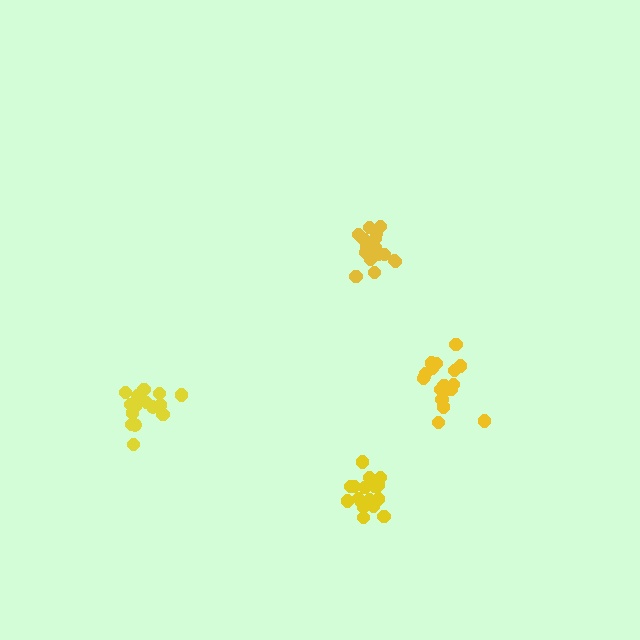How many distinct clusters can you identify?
There are 4 distinct clusters.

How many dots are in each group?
Group 1: 18 dots, Group 2: 17 dots, Group 3: 18 dots, Group 4: 18 dots (71 total).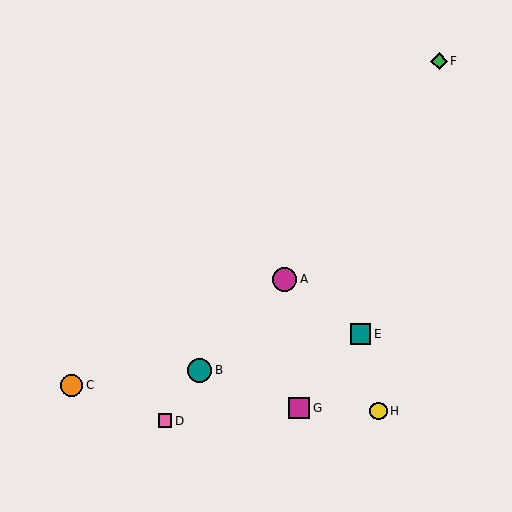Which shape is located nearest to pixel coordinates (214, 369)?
The teal circle (labeled B) at (199, 370) is nearest to that location.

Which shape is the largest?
The teal circle (labeled B) is the largest.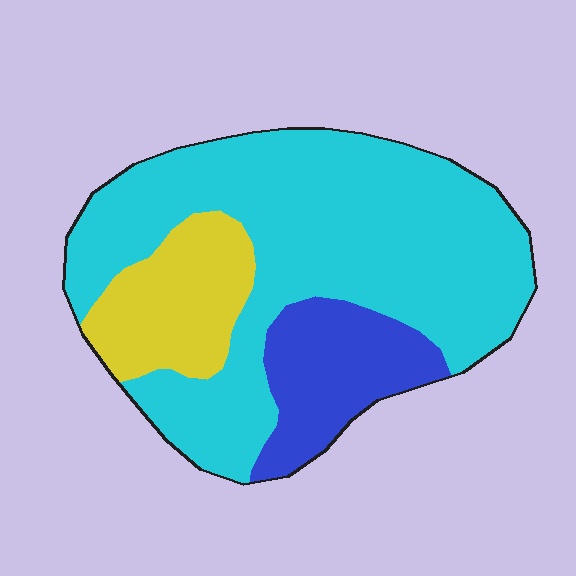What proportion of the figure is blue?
Blue covers about 15% of the figure.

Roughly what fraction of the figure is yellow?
Yellow covers roughly 15% of the figure.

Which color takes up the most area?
Cyan, at roughly 65%.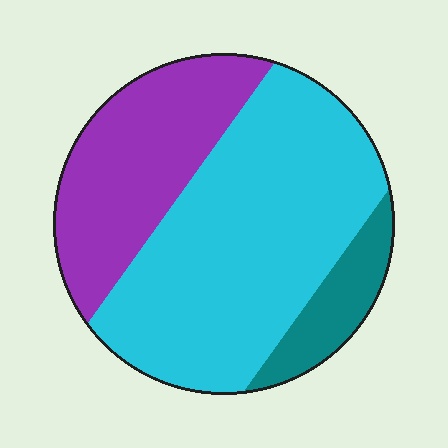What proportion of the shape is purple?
Purple covers around 30% of the shape.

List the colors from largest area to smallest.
From largest to smallest: cyan, purple, teal.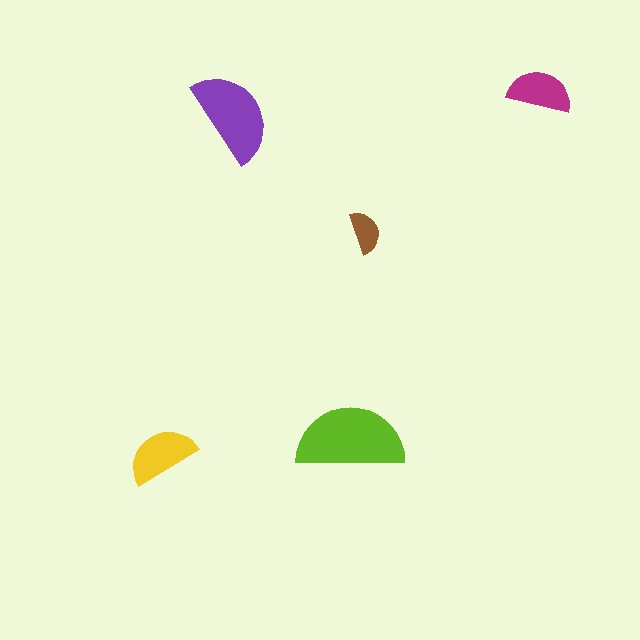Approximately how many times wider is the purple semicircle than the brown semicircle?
About 2 times wider.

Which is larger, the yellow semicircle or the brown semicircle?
The yellow one.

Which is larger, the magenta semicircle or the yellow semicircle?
The yellow one.